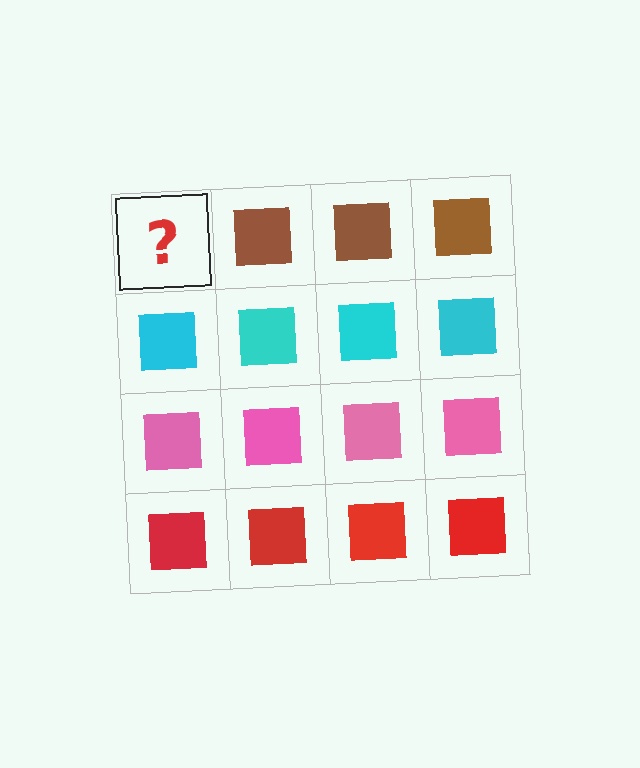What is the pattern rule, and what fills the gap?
The rule is that each row has a consistent color. The gap should be filled with a brown square.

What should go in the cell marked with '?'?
The missing cell should contain a brown square.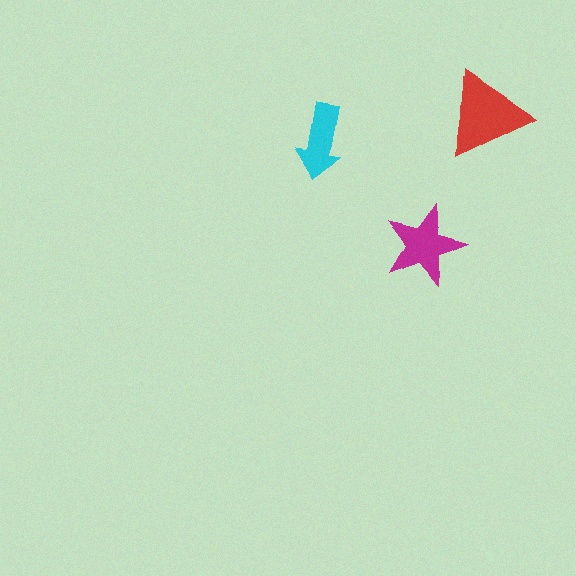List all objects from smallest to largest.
The cyan arrow, the magenta star, the red triangle.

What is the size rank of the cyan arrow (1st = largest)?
3rd.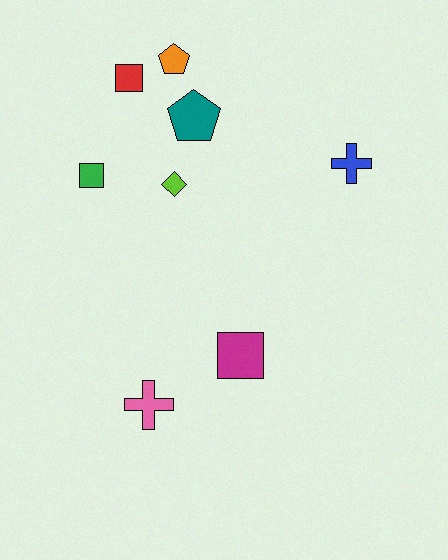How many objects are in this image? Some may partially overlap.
There are 8 objects.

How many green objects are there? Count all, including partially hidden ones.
There is 1 green object.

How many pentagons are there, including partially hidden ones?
There are 2 pentagons.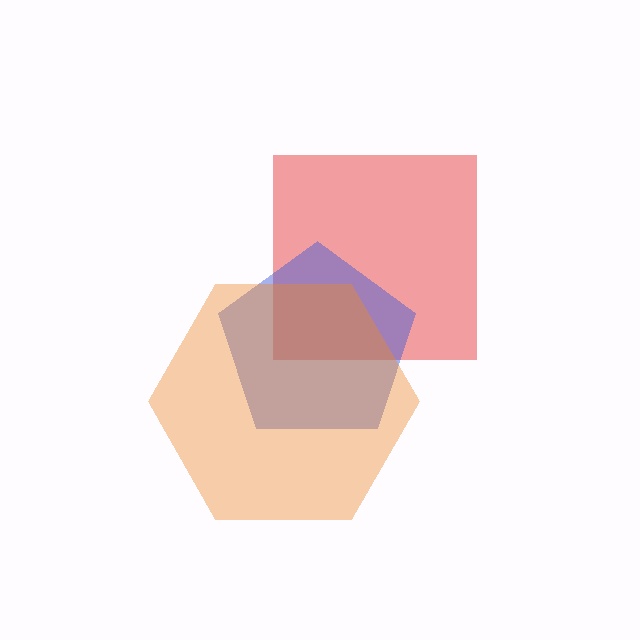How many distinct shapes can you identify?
There are 3 distinct shapes: a red square, a blue pentagon, an orange hexagon.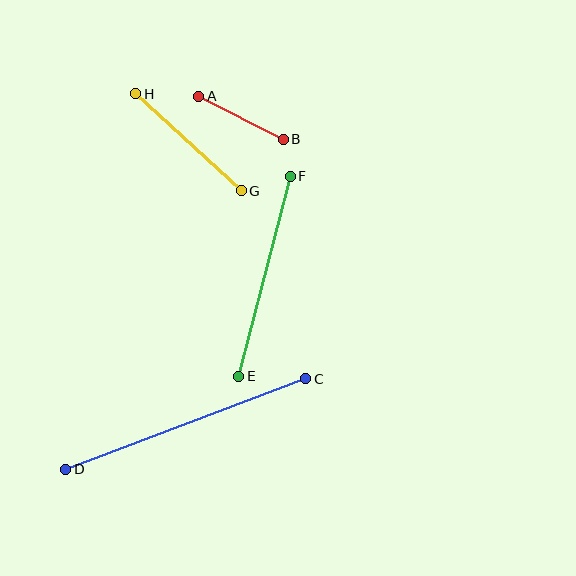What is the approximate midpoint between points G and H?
The midpoint is at approximately (188, 142) pixels.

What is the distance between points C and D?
The distance is approximately 257 pixels.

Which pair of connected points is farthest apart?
Points C and D are farthest apart.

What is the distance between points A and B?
The distance is approximately 95 pixels.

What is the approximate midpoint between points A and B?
The midpoint is at approximately (241, 118) pixels.